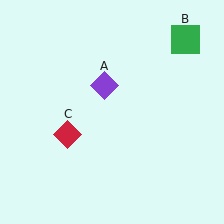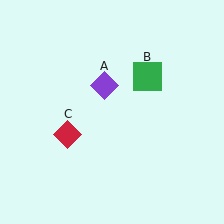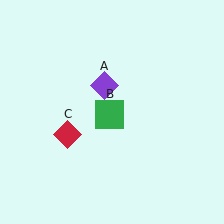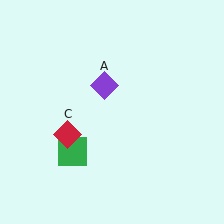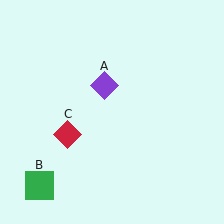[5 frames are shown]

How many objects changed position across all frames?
1 object changed position: green square (object B).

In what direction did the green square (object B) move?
The green square (object B) moved down and to the left.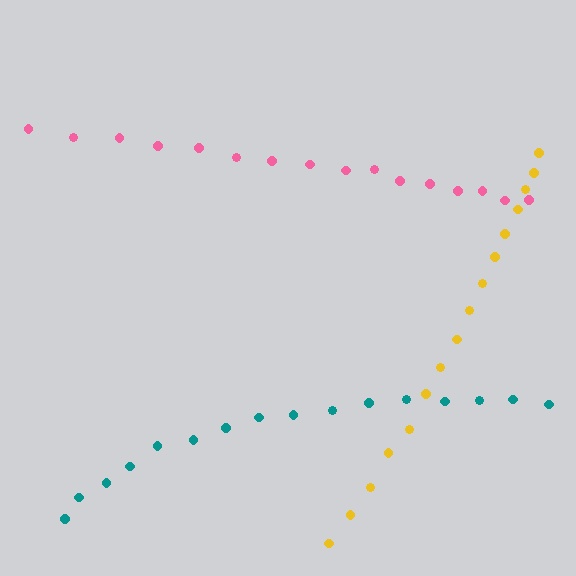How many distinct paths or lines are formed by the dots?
There are 3 distinct paths.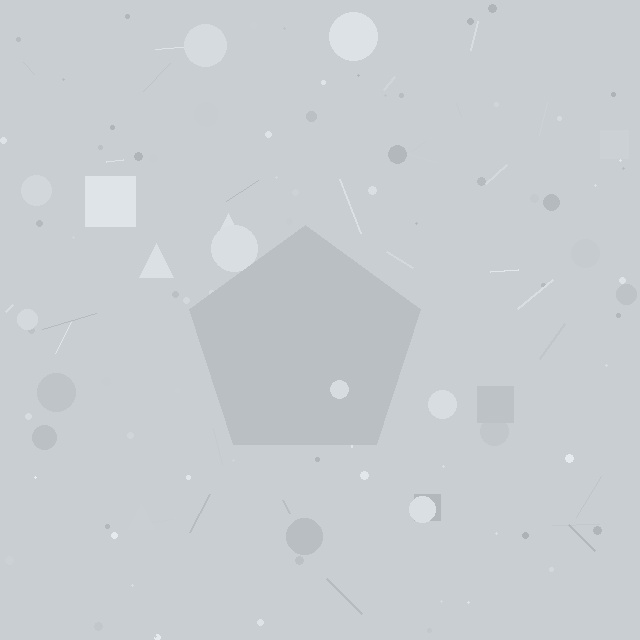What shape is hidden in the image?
A pentagon is hidden in the image.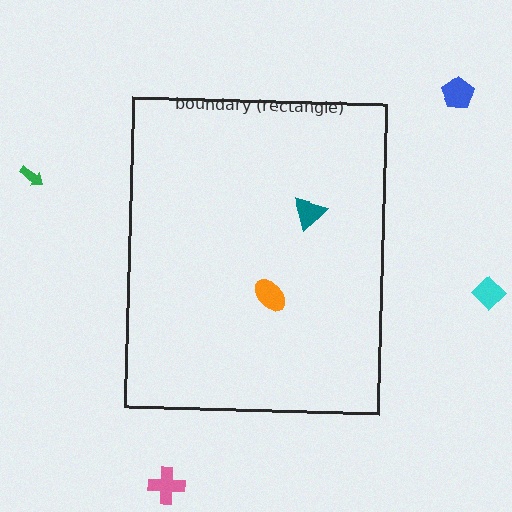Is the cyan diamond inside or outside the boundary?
Outside.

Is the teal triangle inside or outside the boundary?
Inside.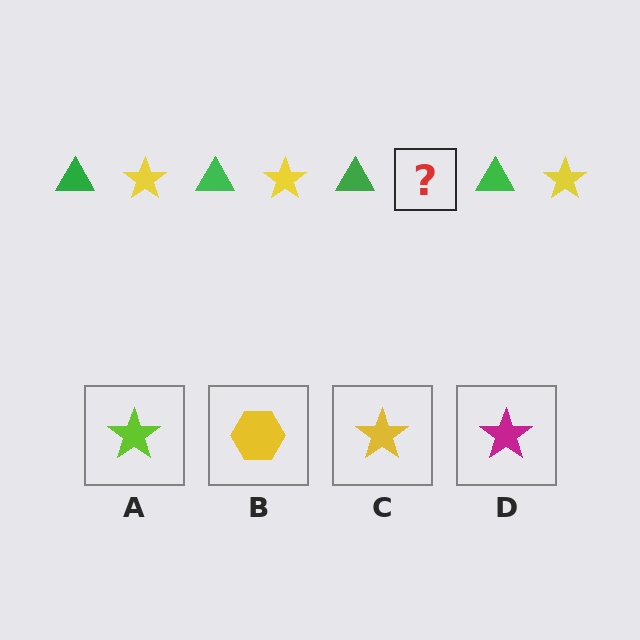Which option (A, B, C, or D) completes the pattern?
C.